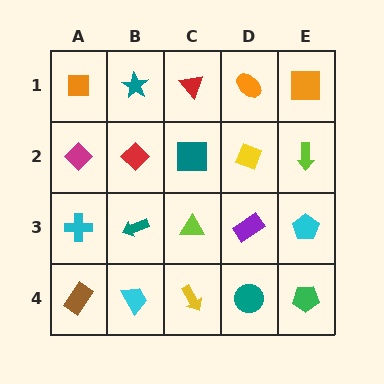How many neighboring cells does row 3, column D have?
4.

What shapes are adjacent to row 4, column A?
A cyan cross (row 3, column A), a cyan trapezoid (row 4, column B).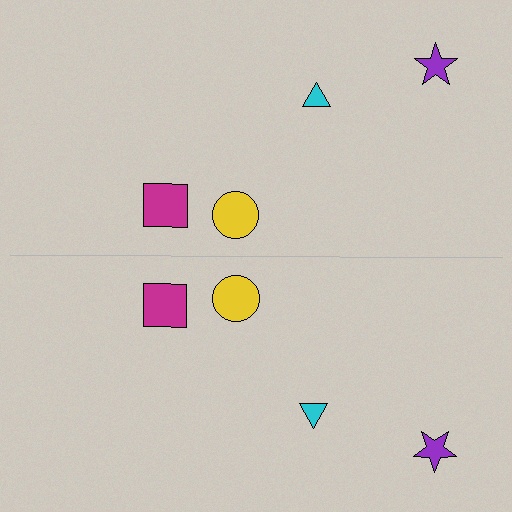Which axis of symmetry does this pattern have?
The pattern has a horizontal axis of symmetry running through the center of the image.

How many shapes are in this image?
There are 8 shapes in this image.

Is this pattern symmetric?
Yes, this pattern has bilateral (reflection) symmetry.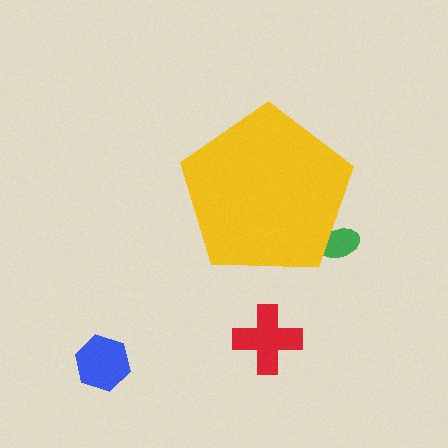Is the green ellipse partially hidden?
Yes, the green ellipse is partially hidden behind the yellow pentagon.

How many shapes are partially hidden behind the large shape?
1 shape is partially hidden.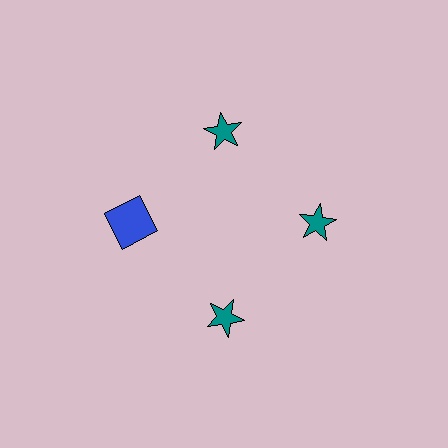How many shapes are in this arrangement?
There are 4 shapes arranged in a ring pattern.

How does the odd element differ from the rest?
It differs in both color (blue instead of teal) and shape (square instead of star).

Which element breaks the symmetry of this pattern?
The blue square at roughly the 9 o'clock position breaks the symmetry. All other shapes are teal stars.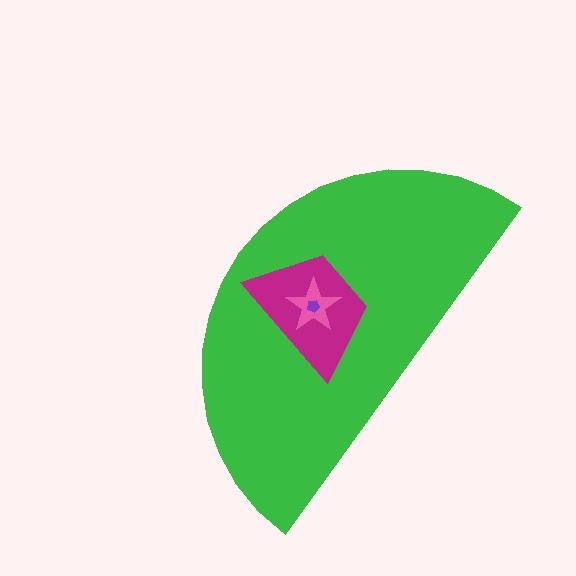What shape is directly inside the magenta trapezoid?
The pink star.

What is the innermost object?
The purple pentagon.